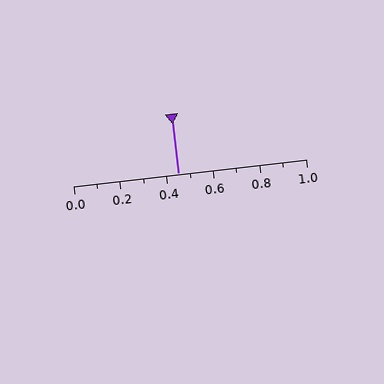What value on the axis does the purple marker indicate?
The marker indicates approximately 0.45.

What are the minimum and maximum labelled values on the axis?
The axis runs from 0.0 to 1.0.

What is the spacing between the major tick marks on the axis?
The major ticks are spaced 0.2 apart.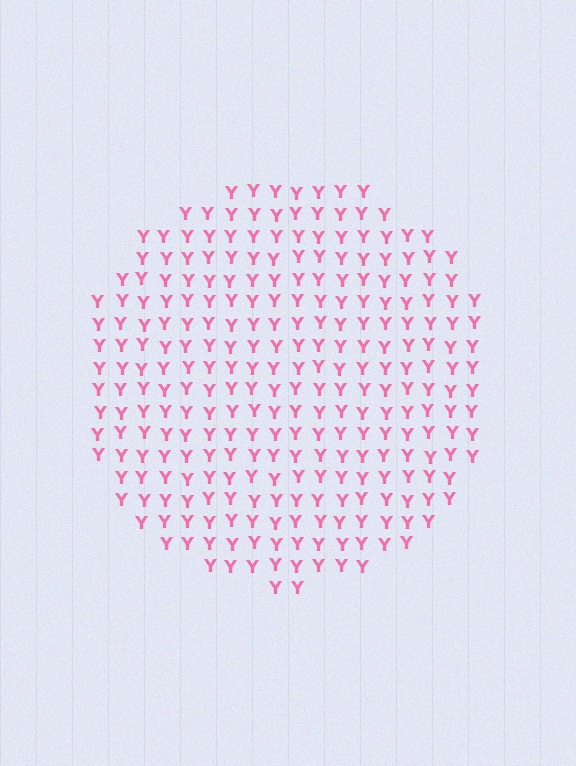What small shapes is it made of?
It is made of small letter Y's.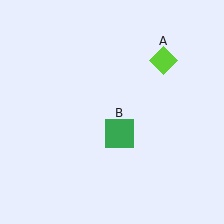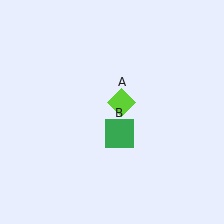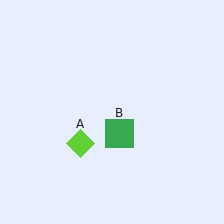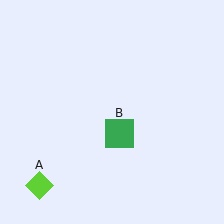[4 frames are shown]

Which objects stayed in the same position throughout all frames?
Green square (object B) remained stationary.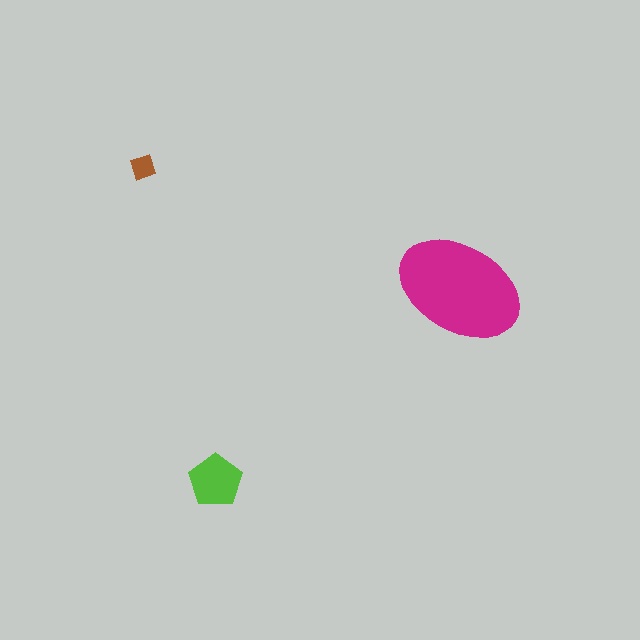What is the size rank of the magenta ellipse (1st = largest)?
1st.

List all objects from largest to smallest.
The magenta ellipse, the lime pentagon, the brown diamond.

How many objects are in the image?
There are 3 objects in the image.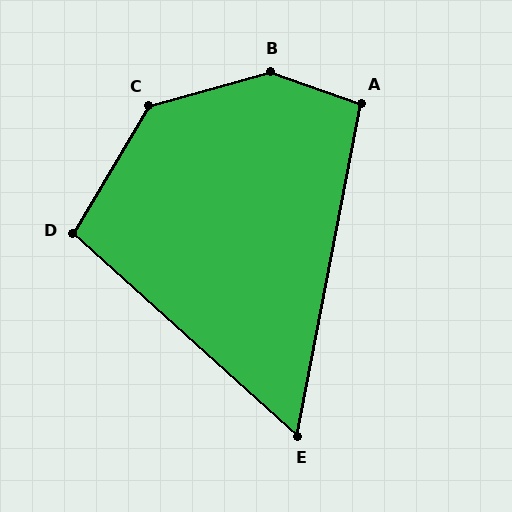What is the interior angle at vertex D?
Approximately 101 degrees (obtuse).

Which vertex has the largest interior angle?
B, at approximately 145 degrees.